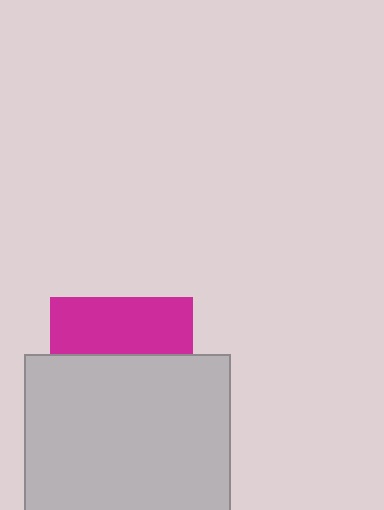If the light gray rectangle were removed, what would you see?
You would see the complete magenta square.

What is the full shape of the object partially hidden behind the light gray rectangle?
The partially hidden object is a magenta square.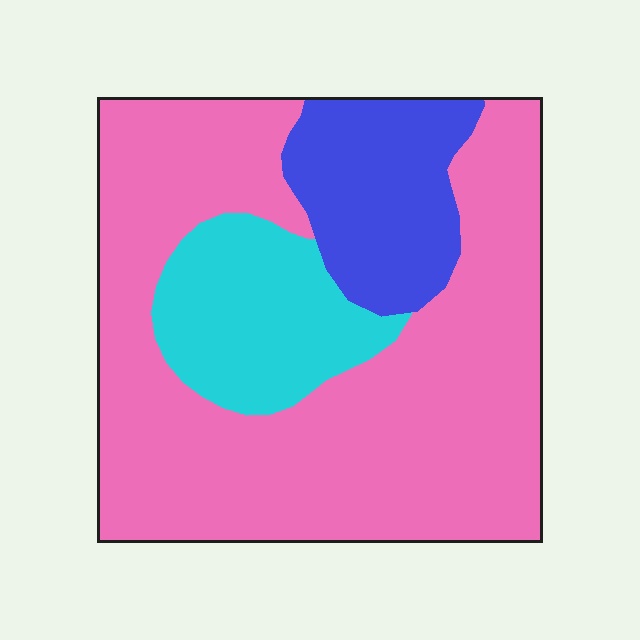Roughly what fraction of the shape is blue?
Blue covers 16% of the shape.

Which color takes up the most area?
Pink, at roughly 65%.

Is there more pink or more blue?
Pink.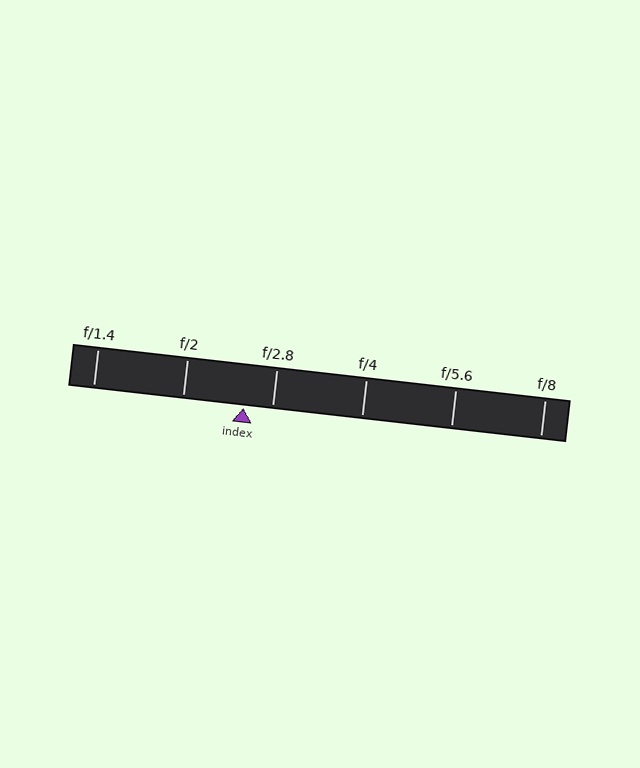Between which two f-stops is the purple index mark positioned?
The index mark is between f/2 and f/2.8.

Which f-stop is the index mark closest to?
The index mark is closest to f/2.8.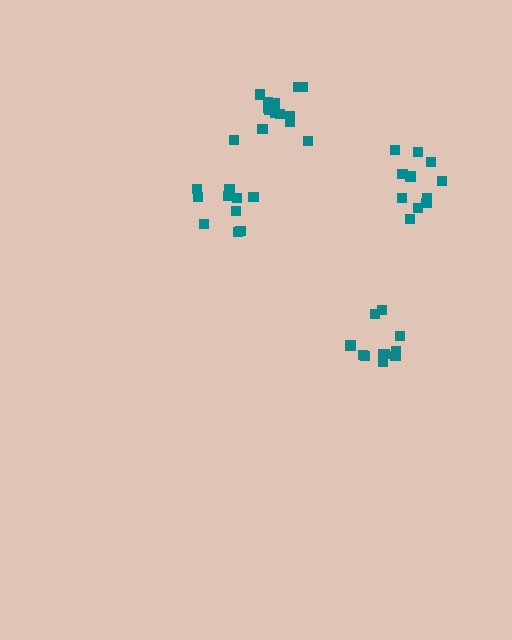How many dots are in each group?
Group 1: 10 dots, Group 2: 11 dots, Group 3: 14 dots, Group 4: 11 dots (46 total).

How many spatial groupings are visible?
There are 4 spatial groupings.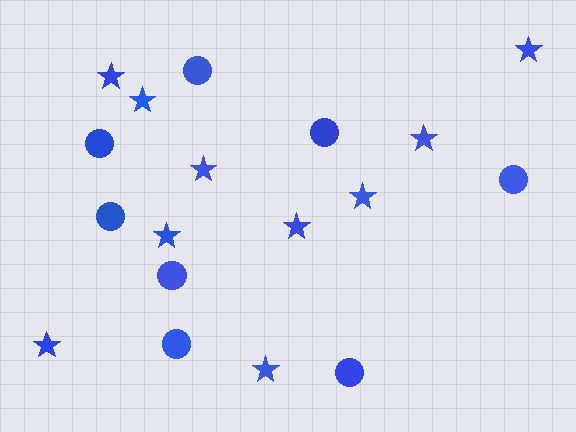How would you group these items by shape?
There are 2 groups: one group of circles (8) and one group of stars (10).